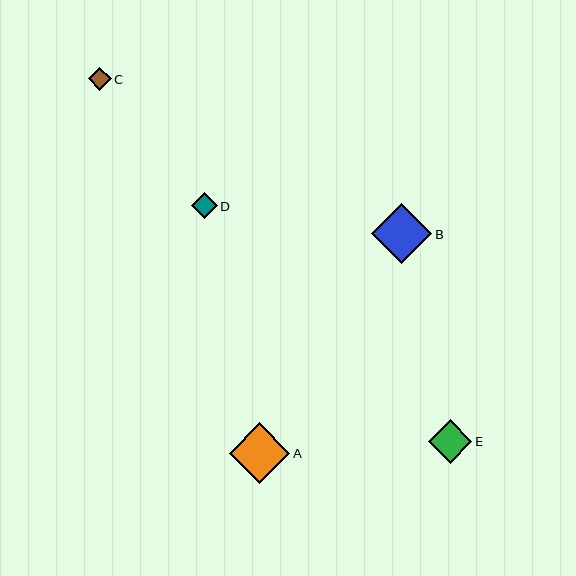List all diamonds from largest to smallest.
From largest to smallest: B, A, E, D, C.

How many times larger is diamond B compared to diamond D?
Diamond B is approximately 2.3 times the size of diamond D.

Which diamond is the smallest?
Diamond C is the smallest with a size of approximately 23 pixels.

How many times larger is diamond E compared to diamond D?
Diamond E is approximately 1.7 times the size of diamond D.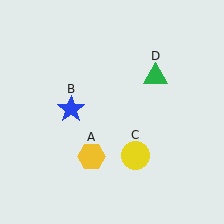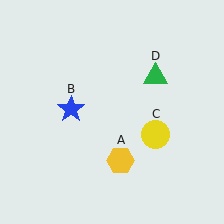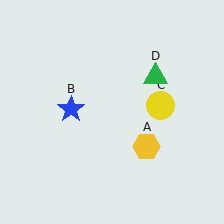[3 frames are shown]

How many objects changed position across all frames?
2 objects changed position: yellow hexagon (object A), yellow circle (object C).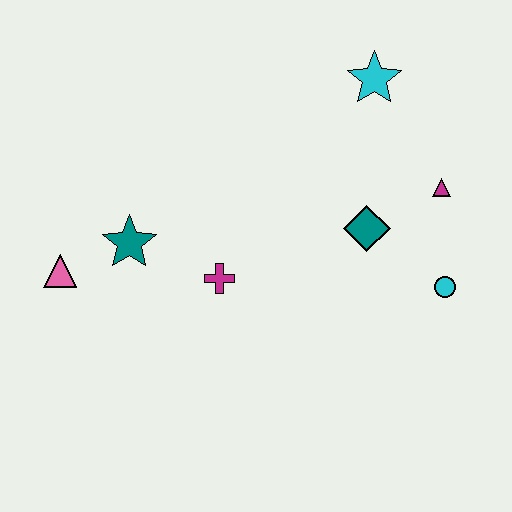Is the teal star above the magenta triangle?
No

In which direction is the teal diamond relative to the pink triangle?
The teal diamond is to the right of the pink triangle.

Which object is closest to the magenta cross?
The teal star is closest to the magenta cross.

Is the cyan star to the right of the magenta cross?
Yes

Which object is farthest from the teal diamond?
The pink triangle is farthest from the teal diamond.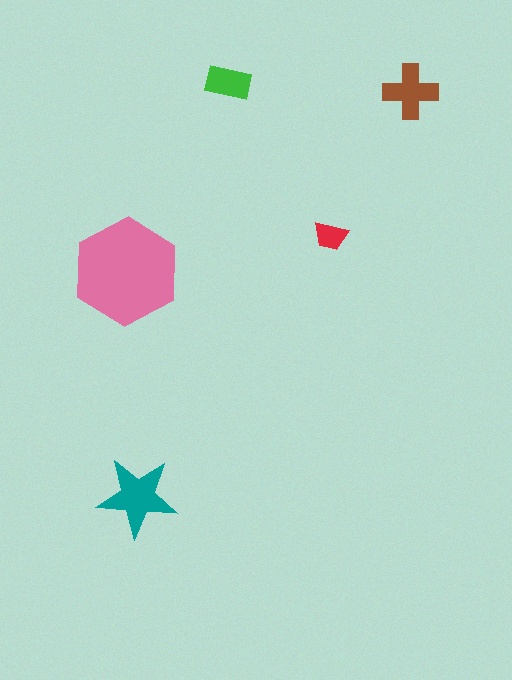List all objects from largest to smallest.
The pink hexagon, the teal star, the brown cross, the green rectangle, the red trapezoid.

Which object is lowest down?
The teal star is bottommost.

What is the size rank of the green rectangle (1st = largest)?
4th.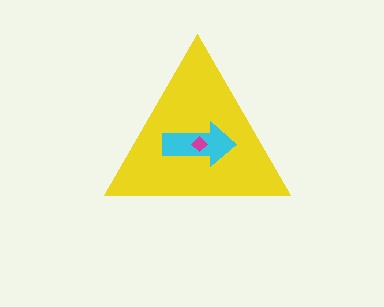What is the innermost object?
The magenta diamond.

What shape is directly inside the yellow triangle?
The cyan arrow.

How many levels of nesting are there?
3.